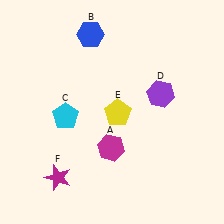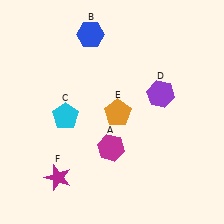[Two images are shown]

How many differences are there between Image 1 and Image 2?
There is 1 difference between the two images.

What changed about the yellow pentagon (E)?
In Image 1, E is yellow. In Image 2, it changed to orange.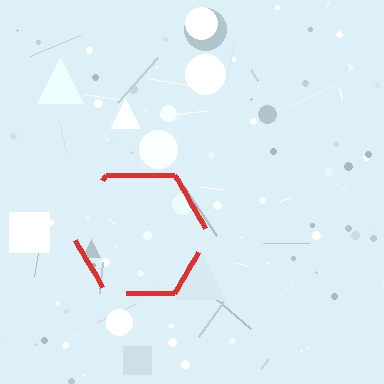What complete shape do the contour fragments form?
The contour fragments form a hexagon.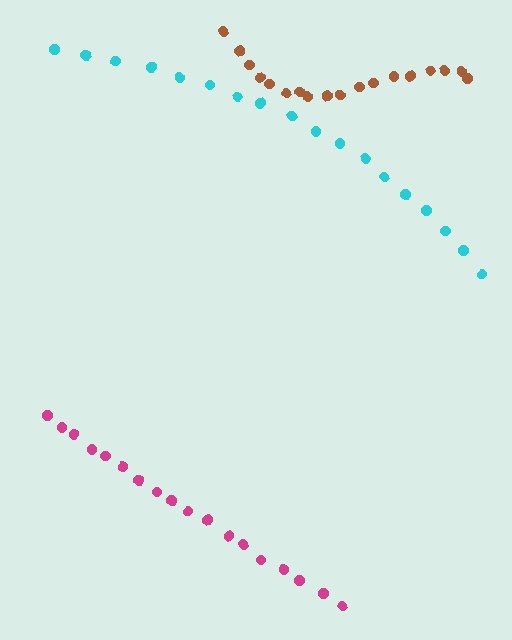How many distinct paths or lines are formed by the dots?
There are 3 distinct paths.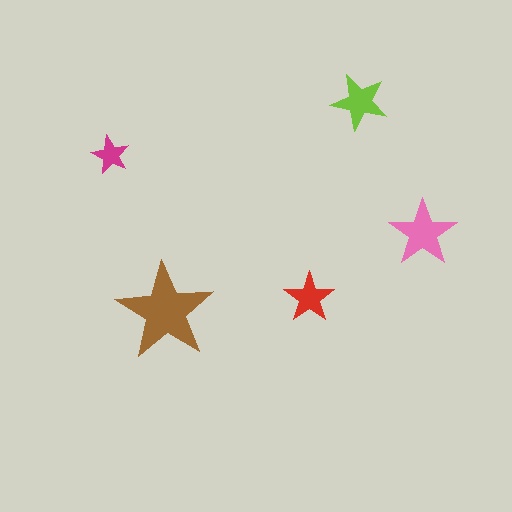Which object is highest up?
The lime star is topmost.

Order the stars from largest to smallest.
the brown one, the pink one, the lime one, the red one, the magenta one.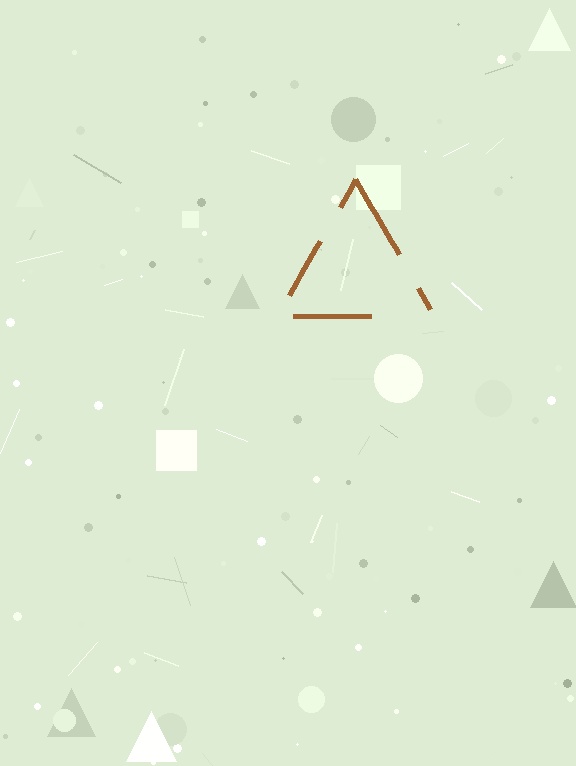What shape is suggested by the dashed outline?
The dashed outline suggests a triangle.